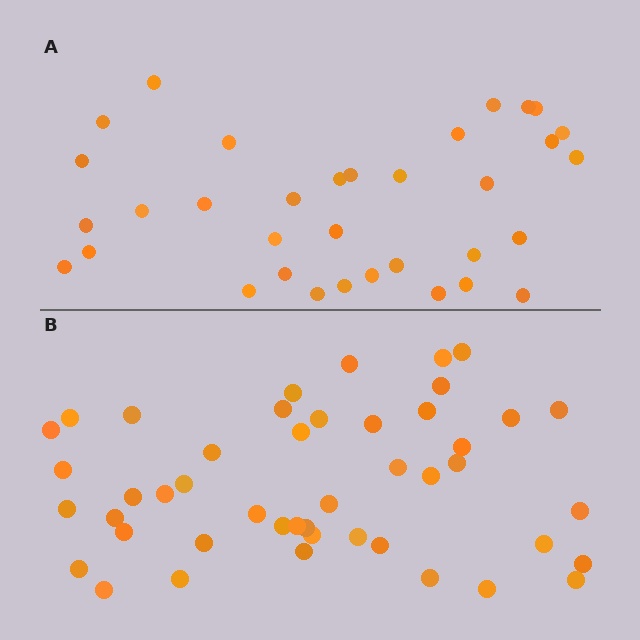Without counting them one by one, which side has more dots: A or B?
Region B (the bottom region) has more dots.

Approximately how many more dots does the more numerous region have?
Region B has roughly 12 or so more dots than region A.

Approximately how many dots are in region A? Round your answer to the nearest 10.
About 30 dots. (The exact count is 34, which rounds to 30.)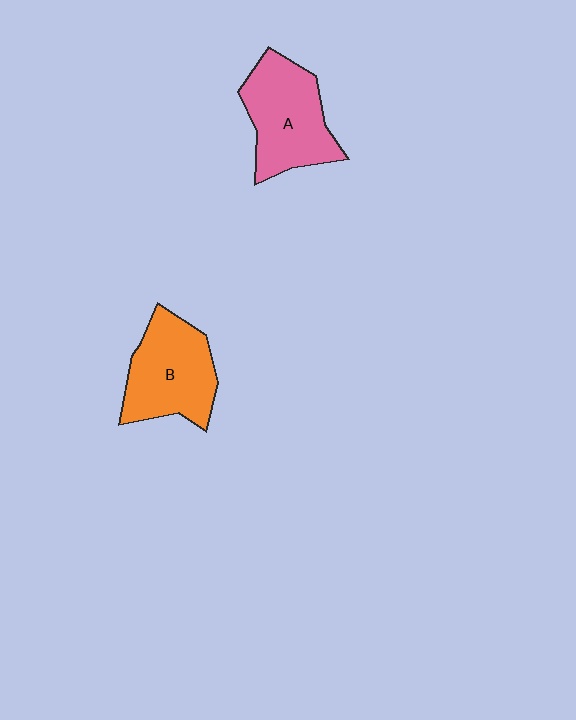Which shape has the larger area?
Shape A (pink).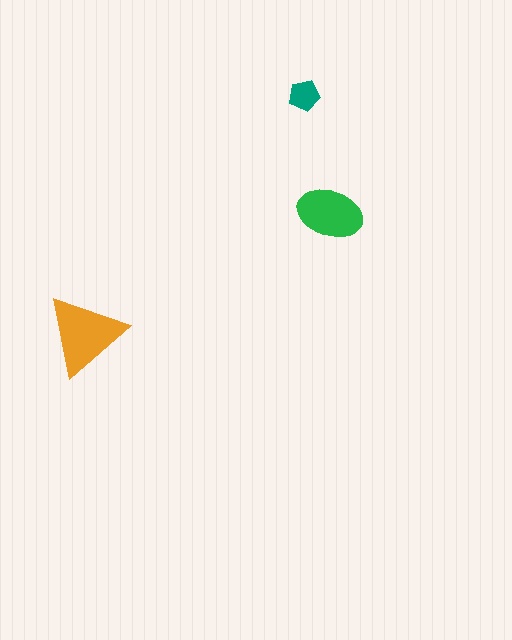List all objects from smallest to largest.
The teal pentagon, the green ellipse, the orange triangle.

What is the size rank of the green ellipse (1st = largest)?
2nd.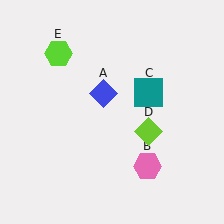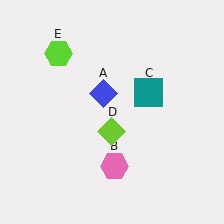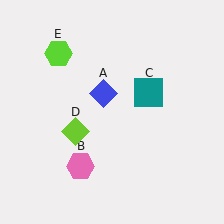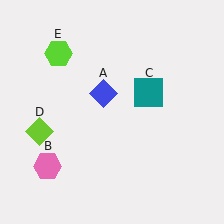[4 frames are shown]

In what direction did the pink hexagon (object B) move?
The pink hexagon (object B) moved left.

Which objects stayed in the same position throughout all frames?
Blue diamond (object A) and teal square (object C) and lime hexagon (object E) remained stationary.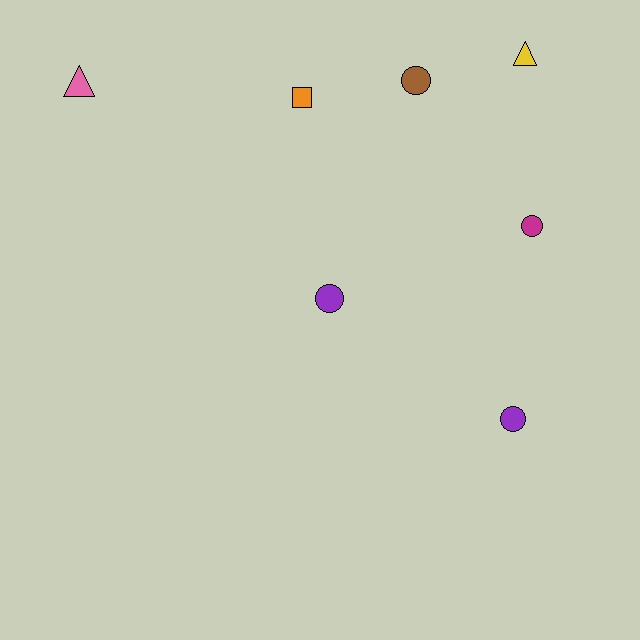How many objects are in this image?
There are 7 objects.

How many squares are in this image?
There is 1 square.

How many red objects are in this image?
There are no red objects.